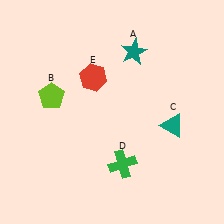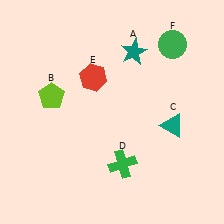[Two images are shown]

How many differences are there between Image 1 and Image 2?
There is 1 difference between the two images.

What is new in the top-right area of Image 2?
A green circle (F) was added in the top-right area of Image 2.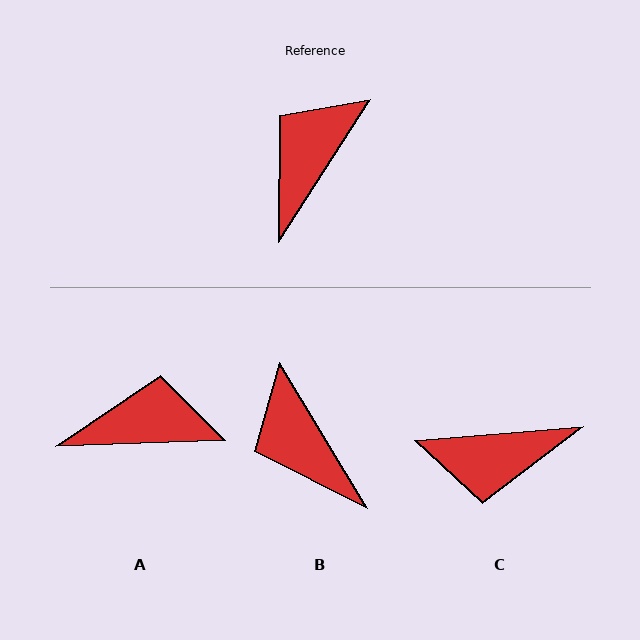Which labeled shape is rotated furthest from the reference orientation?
C, about 128 degrees away.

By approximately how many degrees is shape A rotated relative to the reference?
Approximately 55 degrees clockwise.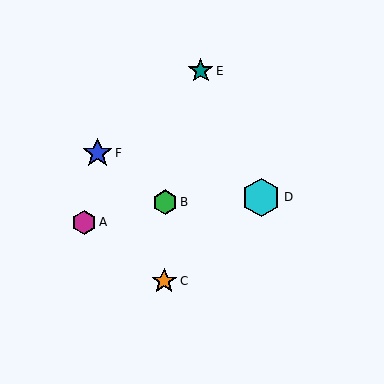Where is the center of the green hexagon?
The center of the green hexagon is at (165, 202).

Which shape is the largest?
The cyan hexagon (labeled D) is the largest.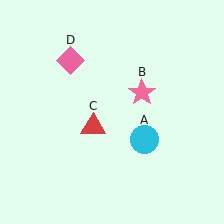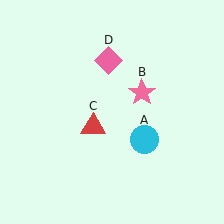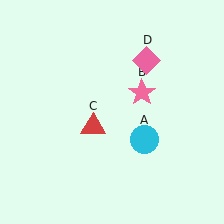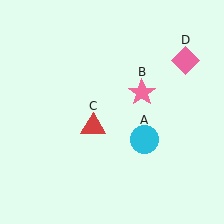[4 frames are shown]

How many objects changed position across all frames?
1 object changed position: pink diamond (object D).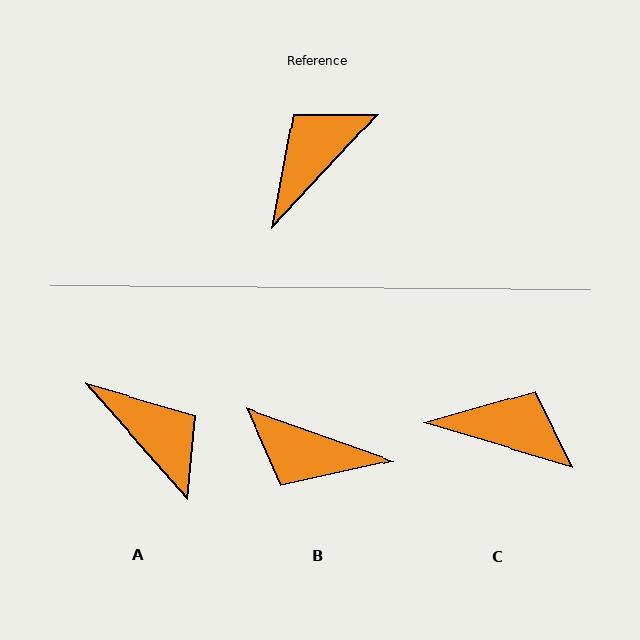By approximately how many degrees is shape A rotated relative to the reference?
Approximately 95 degrees clockwise.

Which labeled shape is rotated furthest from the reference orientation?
B, about 113 degrees away.